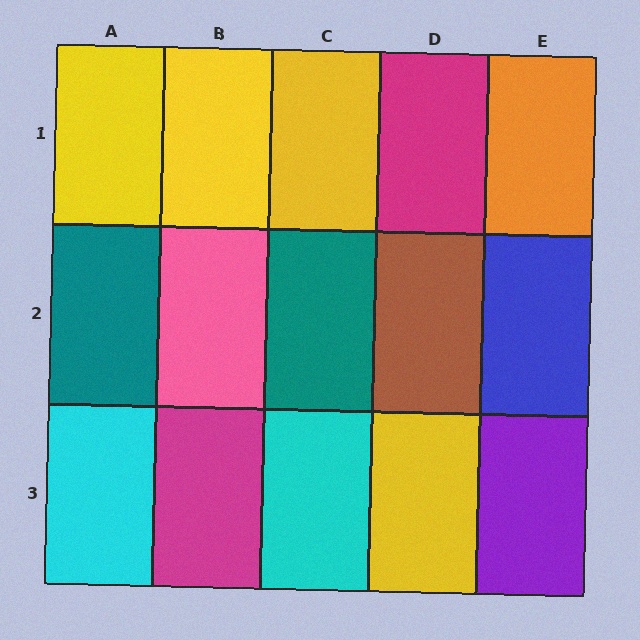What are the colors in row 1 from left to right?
Yellow, yellow, yellow, magenta, orange.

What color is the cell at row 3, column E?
Purple.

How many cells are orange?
1 cell is orange.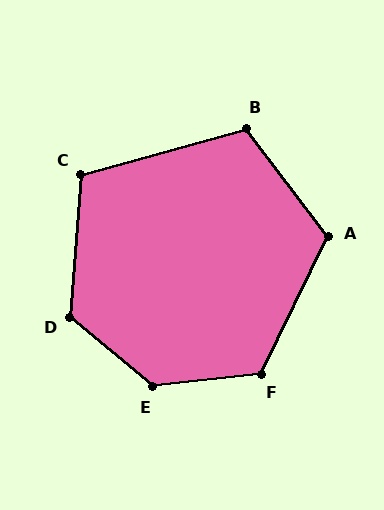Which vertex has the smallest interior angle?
C, at approximately 110 degrees.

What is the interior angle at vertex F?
Approximately 123 degrees (obtuse).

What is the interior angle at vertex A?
Approximately 117 degrees (obtuse).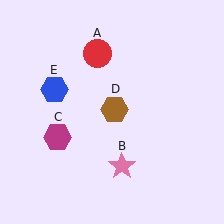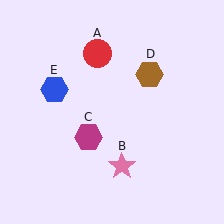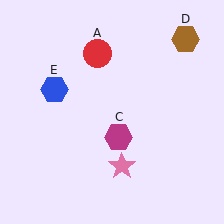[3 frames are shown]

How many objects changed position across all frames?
2 objects changed position: magenta hexagon (object C), brown hexagon (object D).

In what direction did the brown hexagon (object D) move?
The brown hexagon (object D) moved up and to the right.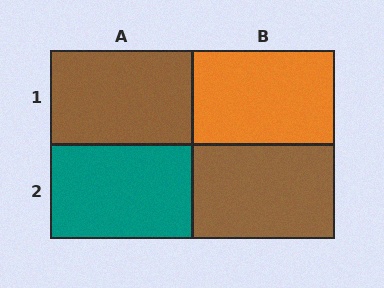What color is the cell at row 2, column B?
Brown.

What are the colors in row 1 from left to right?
Brown, orange.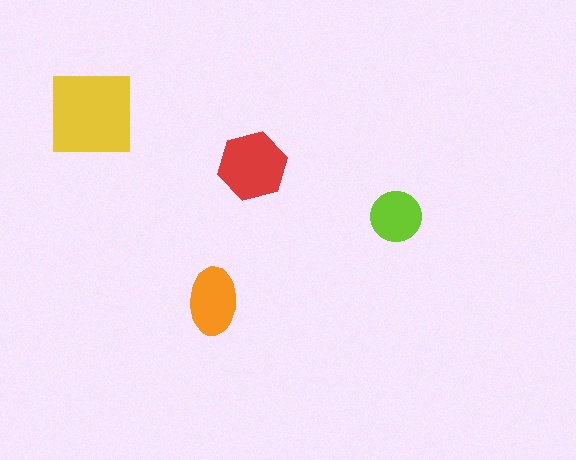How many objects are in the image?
There are 4 objects in the image.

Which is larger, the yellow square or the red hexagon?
The yellow square.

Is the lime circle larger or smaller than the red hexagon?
Smaller.